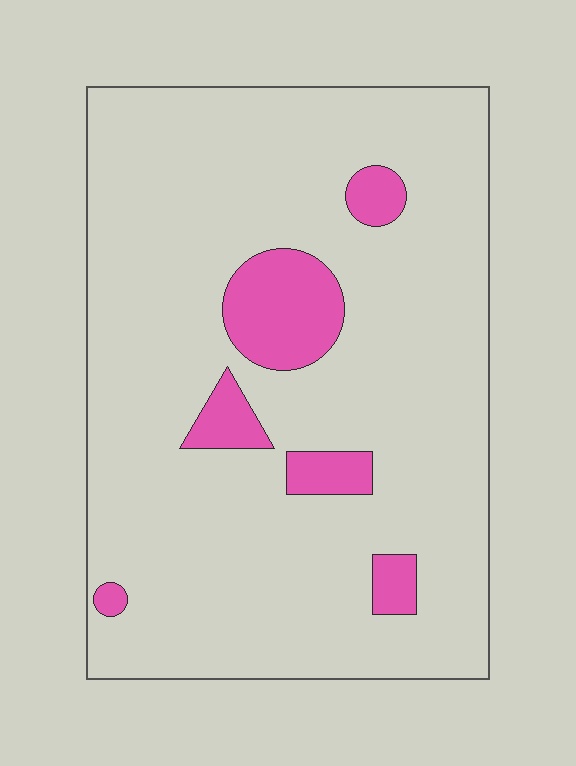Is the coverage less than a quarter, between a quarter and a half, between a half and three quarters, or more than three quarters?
Less than a quarter.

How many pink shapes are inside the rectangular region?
6.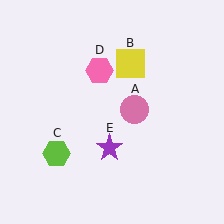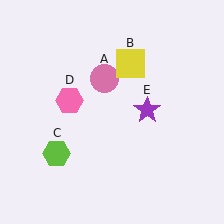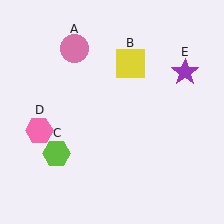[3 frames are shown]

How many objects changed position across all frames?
3 objects changed position: pink circle (object A), pink hexagon (object D), purple star (object E).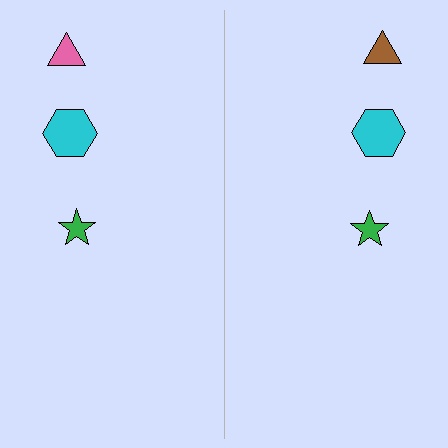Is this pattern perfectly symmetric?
No, the pattern is not perfectly symmetric. The brown triangle on the right side breaks the symmetry — its mirror counterpart is pink.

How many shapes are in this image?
There are 6 shapes in this image.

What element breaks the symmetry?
The brown triangle on the right side breaks the symmetry — its mirror counterpart is pink.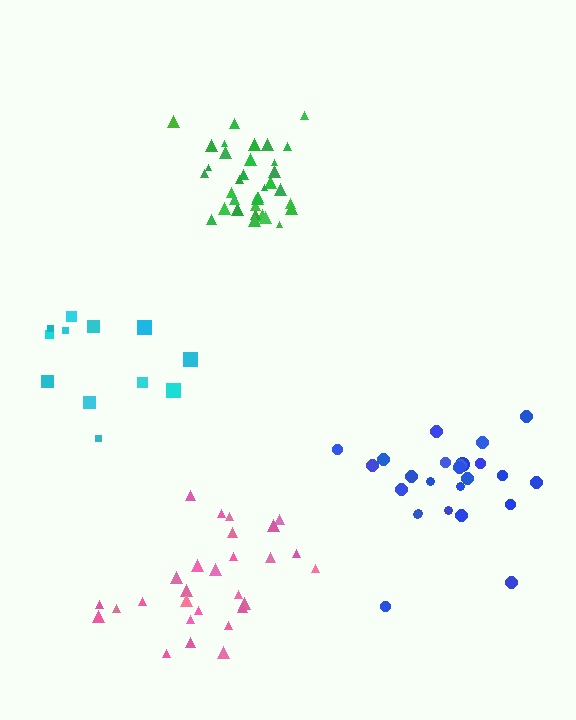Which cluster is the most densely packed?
Green.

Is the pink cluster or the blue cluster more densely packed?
Blue.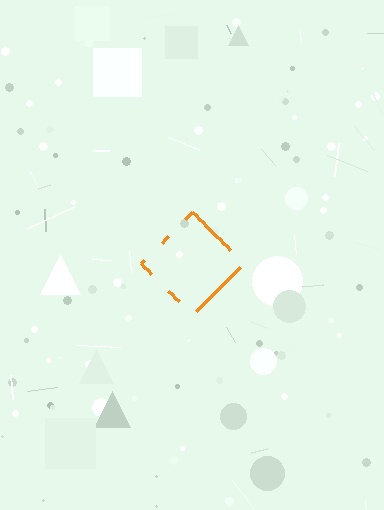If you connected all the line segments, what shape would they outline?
They would outline a diamond.